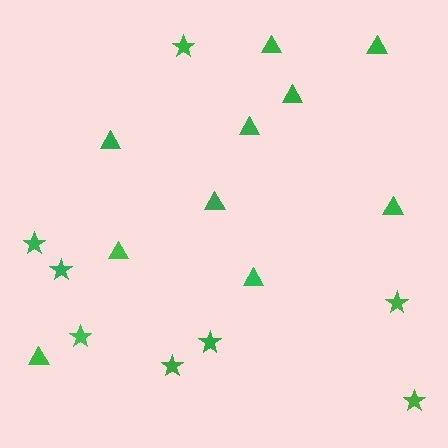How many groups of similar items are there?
There are 2 groups: one group of triangles (10) and one group of stars (8).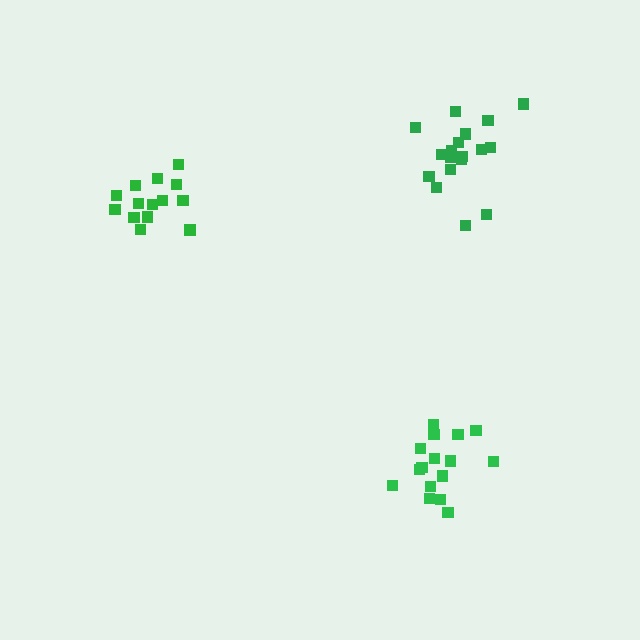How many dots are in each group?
Group 1: 16 dots, Group 2: 14 dots, Group 3: 18 dots (48 total).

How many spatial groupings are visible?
There are 3 spatial groupings.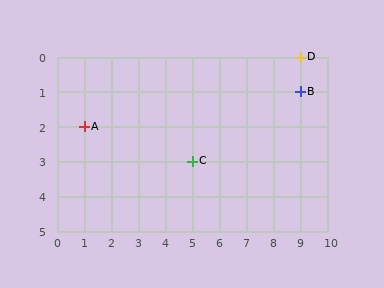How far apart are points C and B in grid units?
Points C and B are 4 columns and 2 rows apart (about 4.5 grid units diagonally).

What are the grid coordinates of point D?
Point D is at grid coordinates (9, 0).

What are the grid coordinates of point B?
Point B is at grid coordinates (9, 1).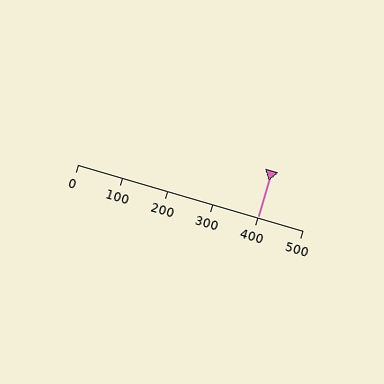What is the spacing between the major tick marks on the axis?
The major ticks are spaced 100 apart.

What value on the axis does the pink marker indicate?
The marker indicates approximately 400.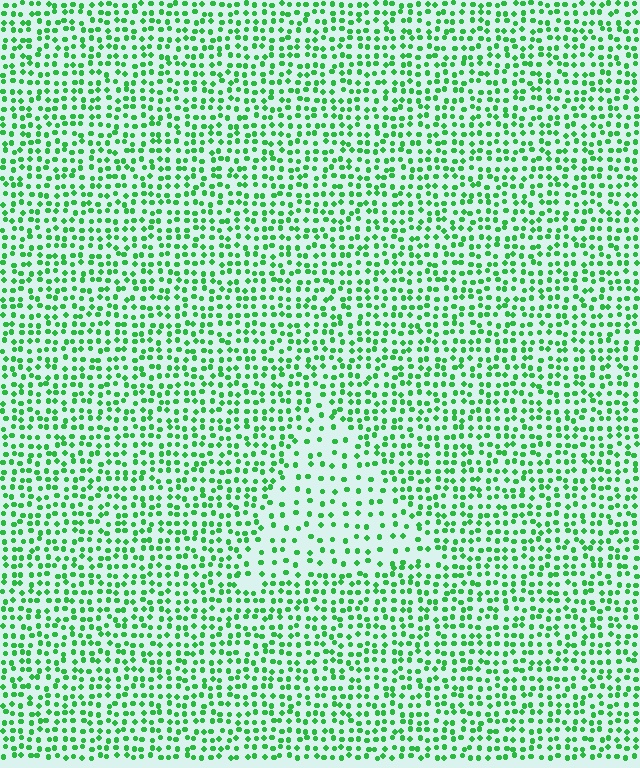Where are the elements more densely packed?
The elements are more densely packed outside the triangle boundary.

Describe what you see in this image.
The image contains small green elements arranged at two different densities. A triangle-shaped region is visible where the elements are less densely packed than the surrounding area.